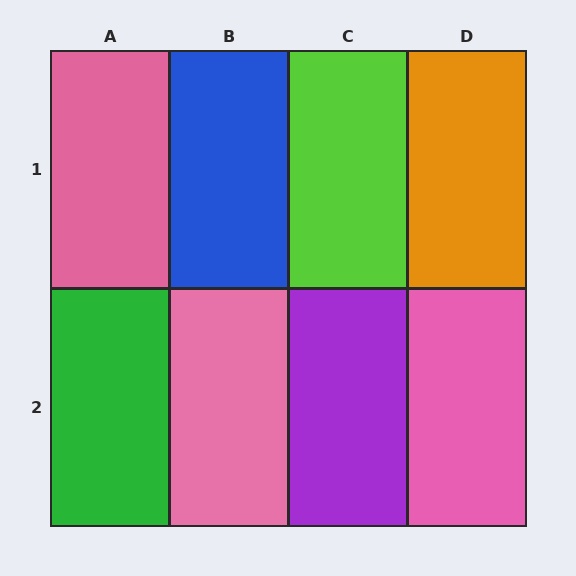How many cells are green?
1 cell is green.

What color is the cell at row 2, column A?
Green.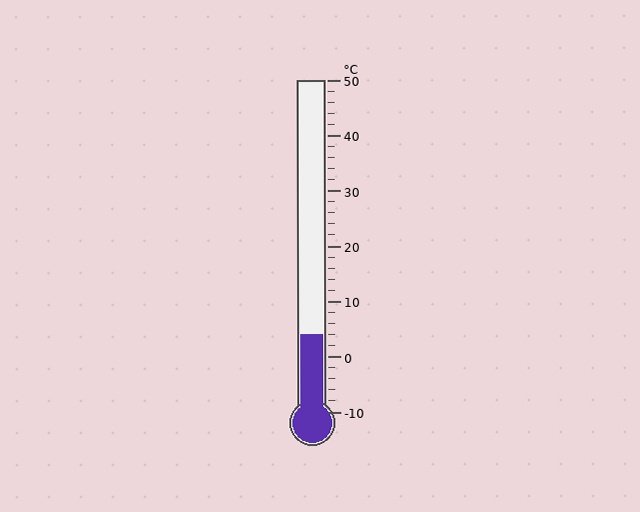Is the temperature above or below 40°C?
The temperature is below 40°C.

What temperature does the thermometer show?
The thermometer shows approximately 4°C.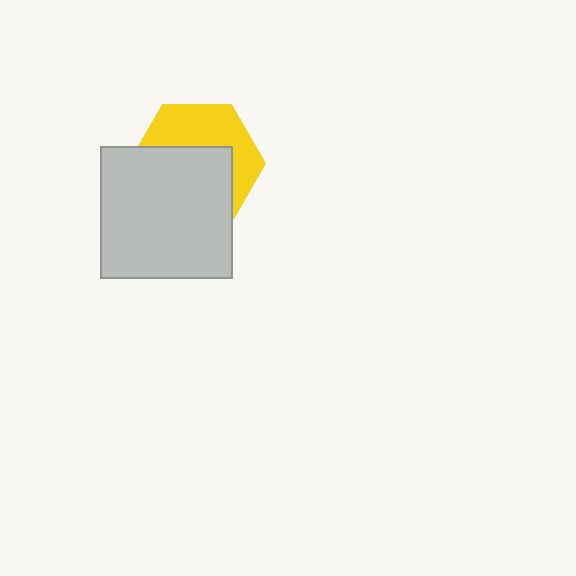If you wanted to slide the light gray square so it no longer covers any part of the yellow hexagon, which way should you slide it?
Slide it down — that is the most direct way to separate the two shapes.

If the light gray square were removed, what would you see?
You would see the complete yellow hexagon.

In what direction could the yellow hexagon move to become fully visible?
The yellow hexagon could move up. That would shift it out from behind the light gray square entirely.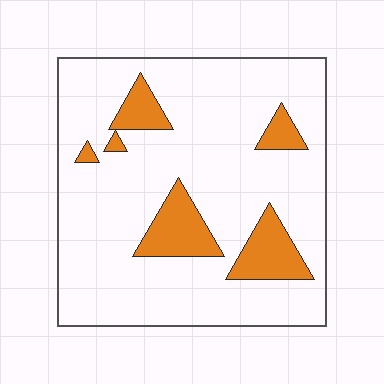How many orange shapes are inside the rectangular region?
6.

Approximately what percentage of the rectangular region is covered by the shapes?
Approximately 15%.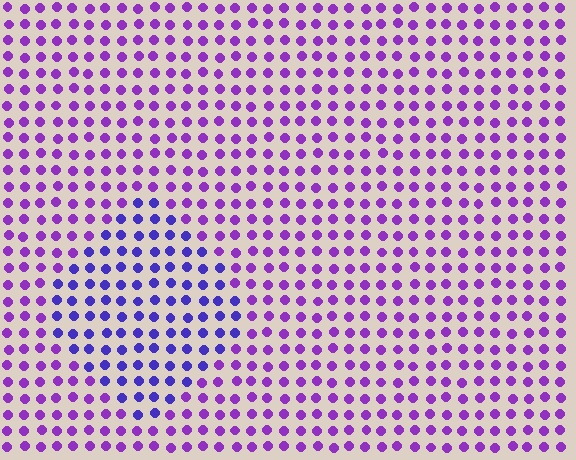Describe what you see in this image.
The image is filled with small purple elements in a uniform arrangement. A diamond-shaped region is visible where the elements are tinted to a slightly different hue, forming a subtle color boundary.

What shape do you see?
I see a diamond.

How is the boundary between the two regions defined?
The boundary is defined purely by a slight shift in hue (about 32 degrees). Spacing, size, and orientation are identical on both sides.